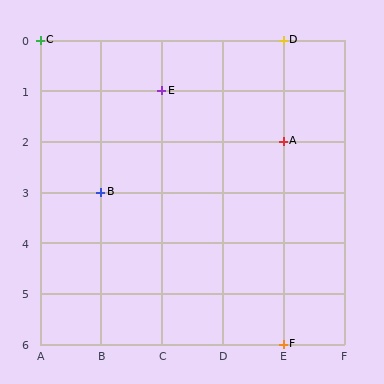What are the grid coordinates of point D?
Point D is at grid coordinates (E, 0).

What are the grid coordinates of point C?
Point C is at grid coordinates (A, 0).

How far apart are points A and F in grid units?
Points A and F are 4 rows apart.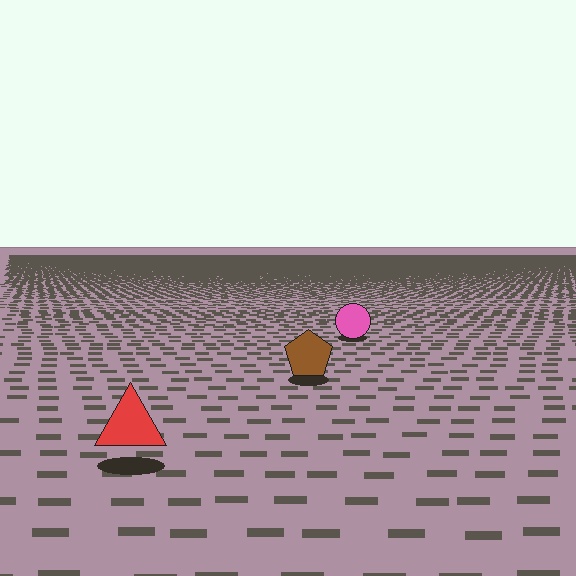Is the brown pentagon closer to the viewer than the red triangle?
No. The red triangle is closer — you can tell from the texture gradient: the ground texture is coarser near it.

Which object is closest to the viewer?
The red triangle is closest. The texture marks near it are larger and more spread out.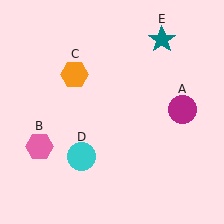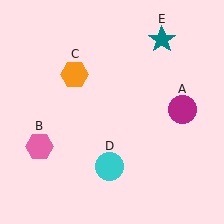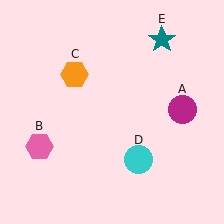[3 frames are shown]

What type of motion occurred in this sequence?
The cyan circle (object D) rotated counterclockwise around the center of the scene.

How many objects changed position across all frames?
1 object changed position: cyan circle (object D).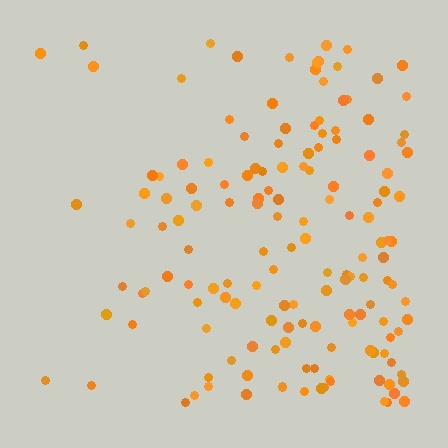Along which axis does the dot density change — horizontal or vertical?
Horizontal.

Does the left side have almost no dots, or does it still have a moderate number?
Still a moderate number, just noticeably fewer than the right.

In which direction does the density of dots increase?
From left to right, with the right side densest.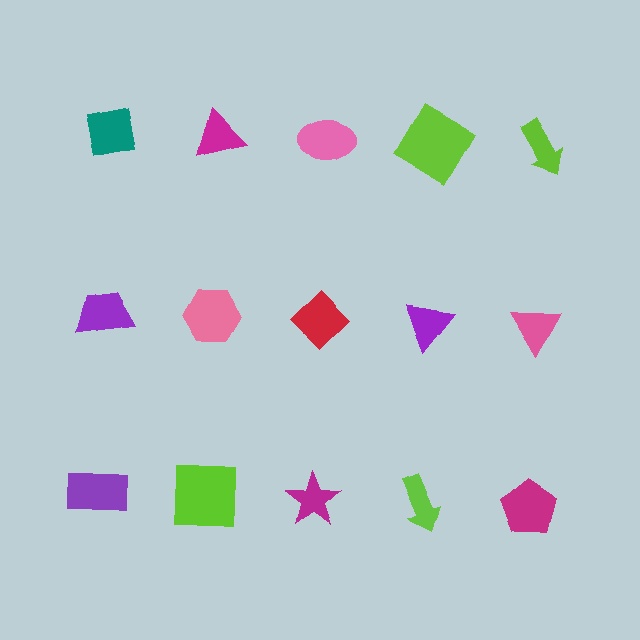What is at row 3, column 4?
A lime arrow.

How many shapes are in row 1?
5 shapes.